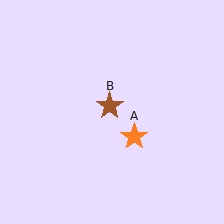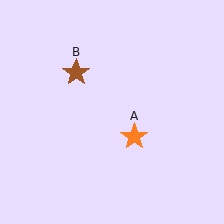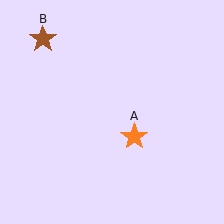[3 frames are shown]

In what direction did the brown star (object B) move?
The brown star (object B) moved up and to the left.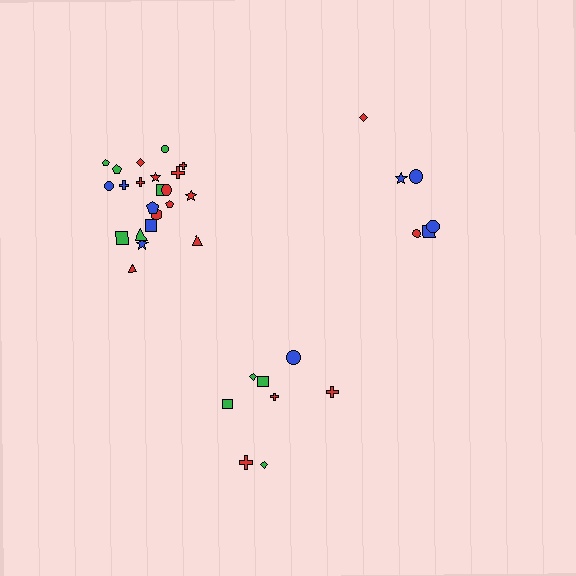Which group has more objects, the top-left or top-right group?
The top-left group.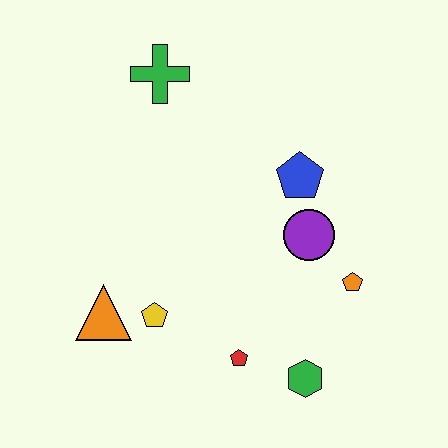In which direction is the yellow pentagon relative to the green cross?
The yellow pentagon is below the green cross.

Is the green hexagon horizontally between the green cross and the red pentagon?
No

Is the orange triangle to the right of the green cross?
No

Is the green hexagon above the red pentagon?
No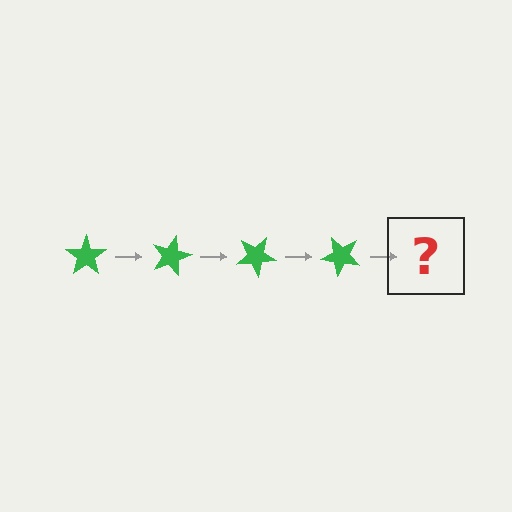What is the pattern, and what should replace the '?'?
The pattern is that the star rotates 15 degrees each step. The '?' should be a green star rotated 60 degrees.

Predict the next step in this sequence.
The next step is a green star rotated 60 degrees.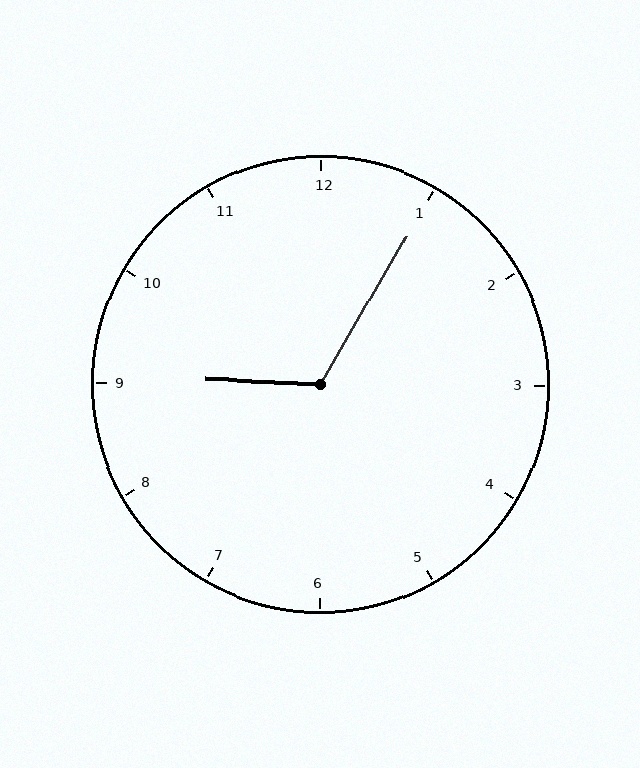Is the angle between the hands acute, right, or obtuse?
It is obtuse.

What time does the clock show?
9:05.